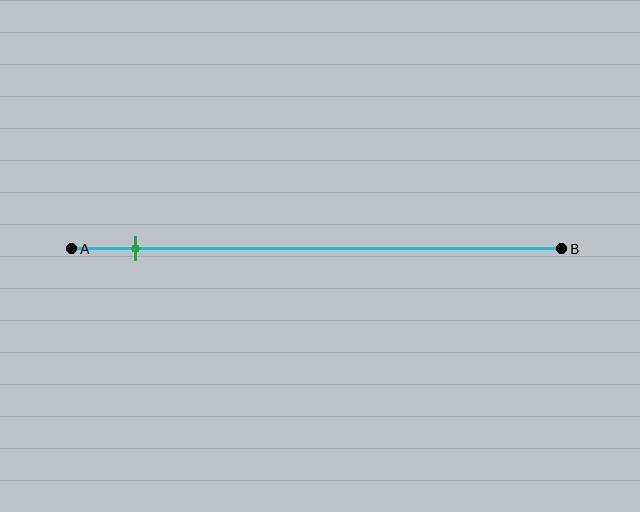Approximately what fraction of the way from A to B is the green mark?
The green mark is approximately 15% of the way from A to B.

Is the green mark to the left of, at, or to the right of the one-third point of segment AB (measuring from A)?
The green mark is to the left of the one-third point of segment AB.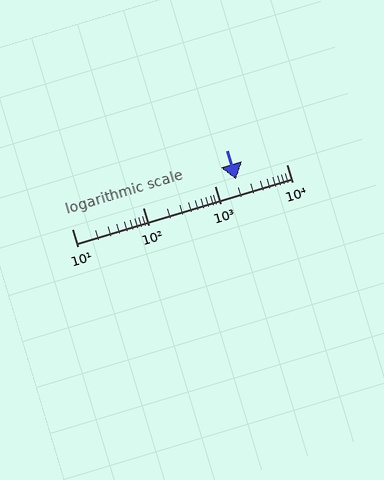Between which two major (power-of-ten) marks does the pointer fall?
The pointer is between 1000 and 10000.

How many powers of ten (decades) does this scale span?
The scale spans 3 decades, from 10 to 10000.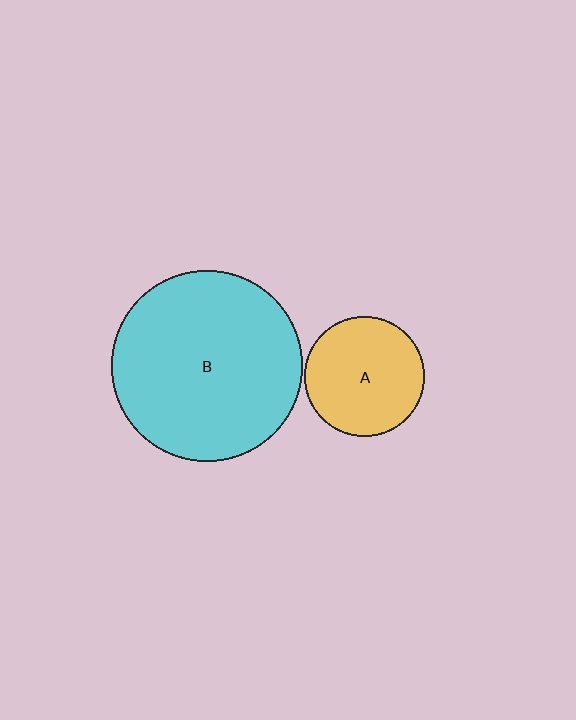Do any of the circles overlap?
No, none of the circles overlap.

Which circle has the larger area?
Circle B (cyan).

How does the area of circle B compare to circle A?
Approximately 2.5 times.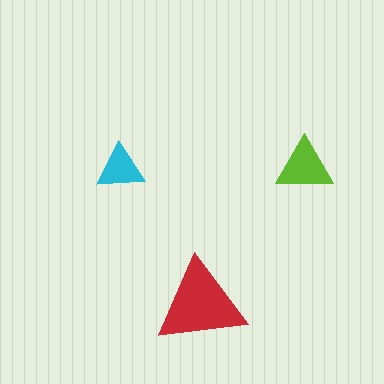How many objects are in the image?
There are 3 objects in the image.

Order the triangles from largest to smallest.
the red one, the lime one, the cyan one.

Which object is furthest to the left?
The cyan triangle is leftmost.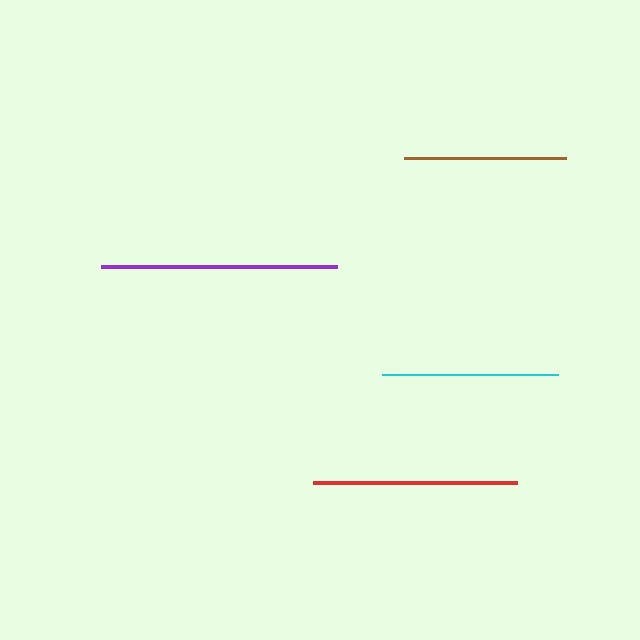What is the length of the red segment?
The red segment is approximately 204 pixels long.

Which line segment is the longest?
The purple line is the longest at approximately 236 pixels.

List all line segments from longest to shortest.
From longest to shortest: purple, red, cyan, brown.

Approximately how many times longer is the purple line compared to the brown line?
The purple line is approximately 1.5 times the length of the brown line.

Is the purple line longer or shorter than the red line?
The purple line is longer than the red line.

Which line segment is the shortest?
The brown line is the shortest at approximately 162 pixels.